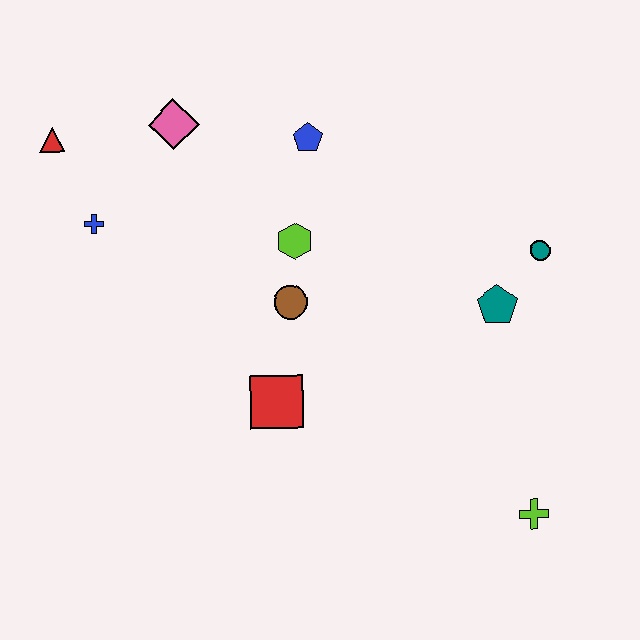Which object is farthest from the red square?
The red triangle is farthest from the red square.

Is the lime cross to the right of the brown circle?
Yes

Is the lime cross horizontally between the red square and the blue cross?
No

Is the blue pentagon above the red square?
Yes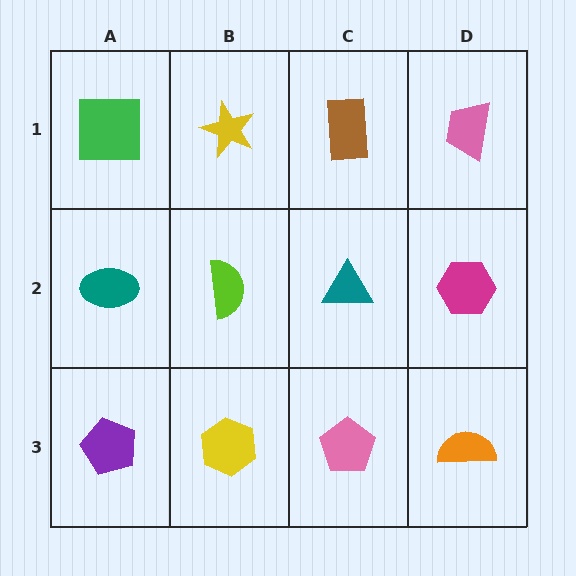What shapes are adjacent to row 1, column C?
A teal triangle (row 2, column C), a yellow star (row 1, column B), a pink trapezoid (row 1, column D).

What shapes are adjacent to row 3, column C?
A teal triangle (row 2, column C), a yellow hexagon (row 3, column B), an orange semicircle (row 3, column D).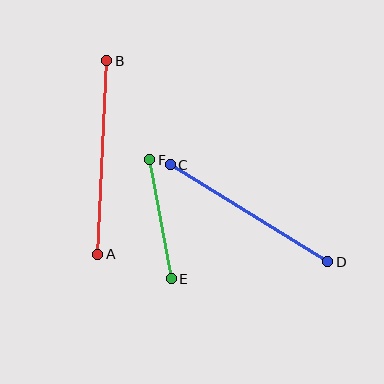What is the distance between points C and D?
The distance is approximately 185 pixels.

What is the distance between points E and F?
The distance is approximately 121 pixels.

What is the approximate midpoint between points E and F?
The midpoint is at approximately (160, 219) pixels.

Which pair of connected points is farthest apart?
Points A and B are farthest apart.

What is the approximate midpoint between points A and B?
The midpoint is at approximately (102, 158) pixels.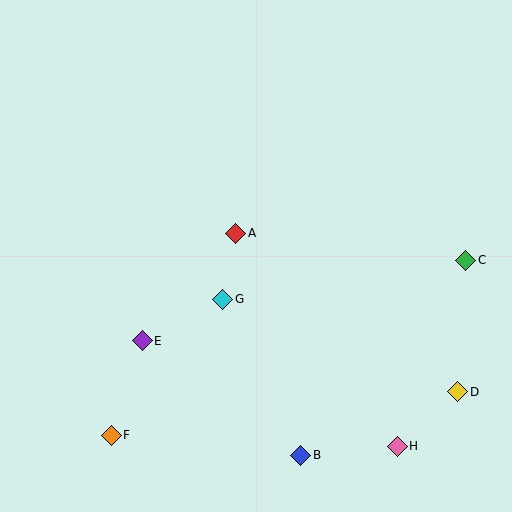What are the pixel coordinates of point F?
Point F is at (111, 435).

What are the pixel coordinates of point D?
Point D is at (458, 392).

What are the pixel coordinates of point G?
Point G is at (223, 299).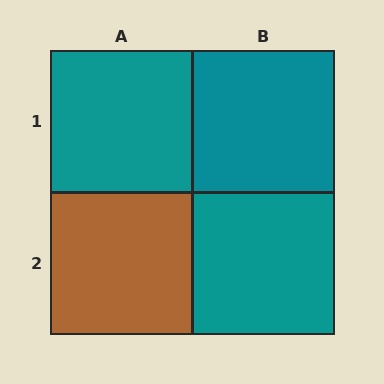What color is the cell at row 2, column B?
Teal.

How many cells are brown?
1 cell is brown.